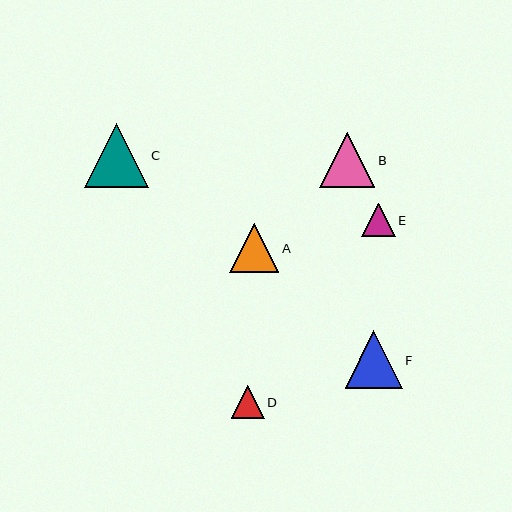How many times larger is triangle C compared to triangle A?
Triangle C is approximately 1.3 times the size of triangle A.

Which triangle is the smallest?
Triangle D is the smallest with a size of approximately 32 pixels.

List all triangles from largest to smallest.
From largest to smallest: C, F, B, A, E, D.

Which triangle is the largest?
Triangle C is the largest with a size of approximately 64 pixels.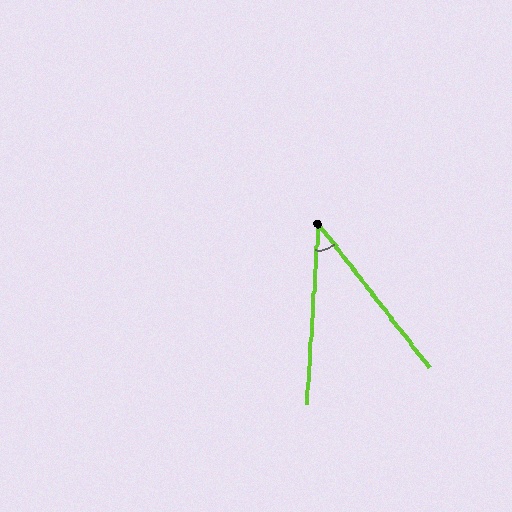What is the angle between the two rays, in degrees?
Approximately 41 degrees.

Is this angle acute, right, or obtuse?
It is acute.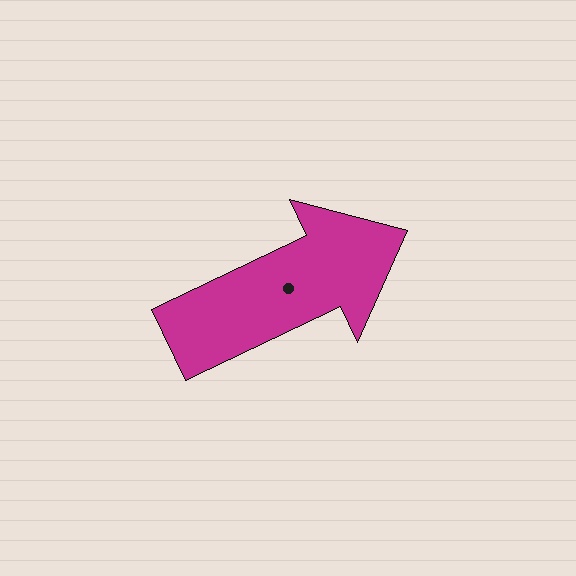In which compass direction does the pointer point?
Northeast.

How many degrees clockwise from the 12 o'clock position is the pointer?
Approximately 64 degrees.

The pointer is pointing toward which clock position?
Roughly 2 o'clock.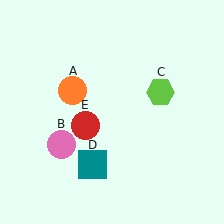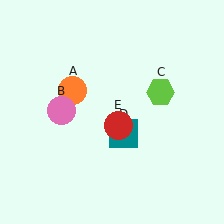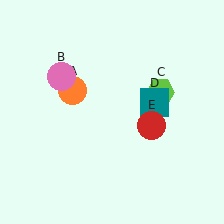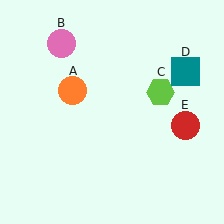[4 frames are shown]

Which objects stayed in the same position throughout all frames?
Orange circle (object A) and lime hexagon (object C) remained stationary.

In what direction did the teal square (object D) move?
The teal square (object D) moved up and to the right.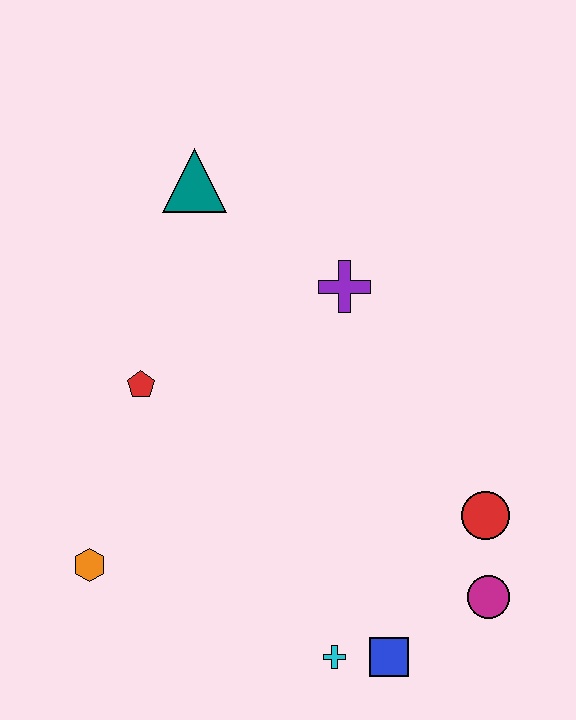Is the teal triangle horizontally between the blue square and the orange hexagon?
Yes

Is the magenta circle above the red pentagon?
No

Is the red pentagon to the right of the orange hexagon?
Yes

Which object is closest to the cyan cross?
The blue square is closest to the cyan cross.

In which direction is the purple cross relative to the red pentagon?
The purple cross is to the right of the red pentagon.